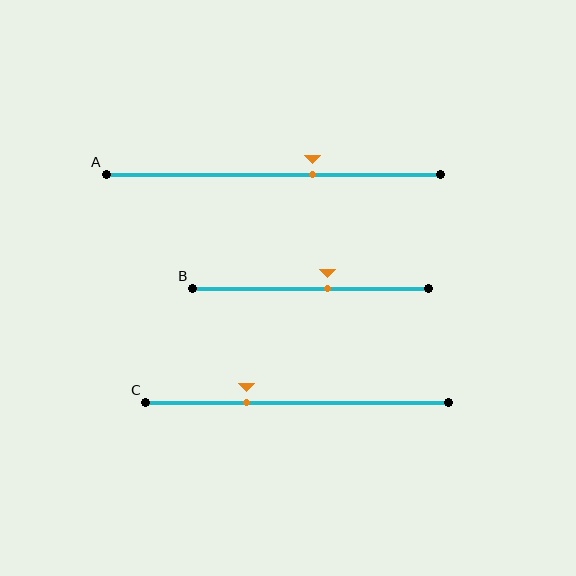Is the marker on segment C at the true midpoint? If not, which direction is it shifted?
No, the marker on segment C is shifted to the left by about 17% of the segment length.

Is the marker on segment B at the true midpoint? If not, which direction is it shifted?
No, the marker on segment B is shifted to the right by about 7% of the segment length.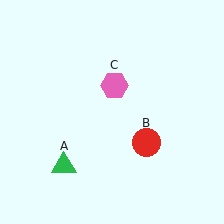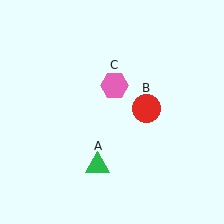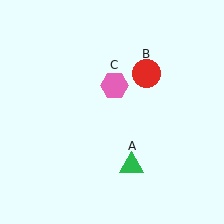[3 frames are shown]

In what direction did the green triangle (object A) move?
The green triangle (object A) moved right.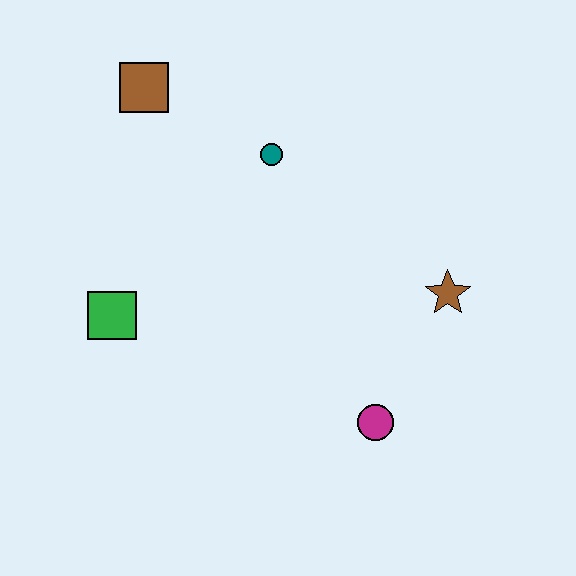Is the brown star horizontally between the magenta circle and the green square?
No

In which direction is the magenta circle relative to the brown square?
The magenta circle is below the brown square.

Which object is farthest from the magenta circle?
The brown square is farthest from the magenta circle.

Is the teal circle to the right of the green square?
Yes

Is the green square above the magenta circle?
Yes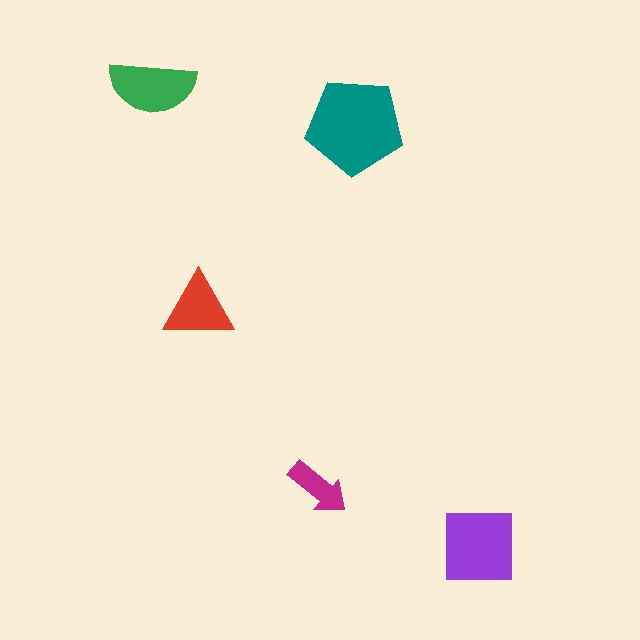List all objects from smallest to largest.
The magenta arrow, the red triangle, the green semicircle, the purple square, the teal pentagon.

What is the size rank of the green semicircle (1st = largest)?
3rd.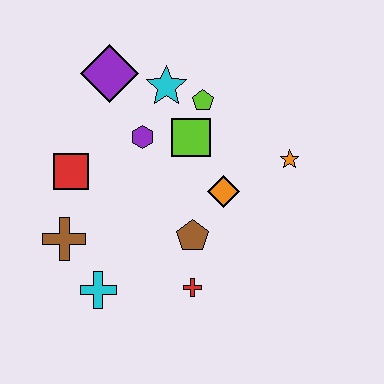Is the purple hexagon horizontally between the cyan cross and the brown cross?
No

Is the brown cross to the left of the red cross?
Yes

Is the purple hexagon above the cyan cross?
Yes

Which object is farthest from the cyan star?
The cyan cross is farthest from the cyan star.